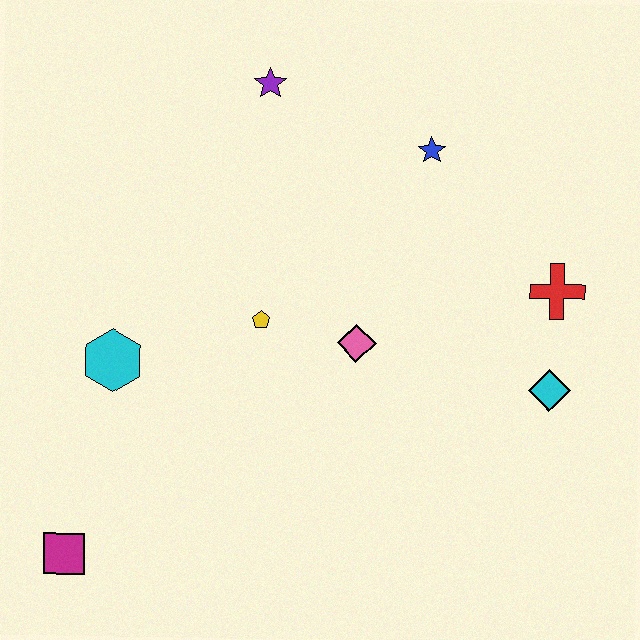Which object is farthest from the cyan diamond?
The magenta square is farthest from the cyan diamond.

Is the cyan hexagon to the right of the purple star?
No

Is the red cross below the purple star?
Yes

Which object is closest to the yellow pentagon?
The pink diamond is closest to the yellow pentagon.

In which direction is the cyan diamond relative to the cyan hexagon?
The cyan diamond is to the right of the cyan hexagon.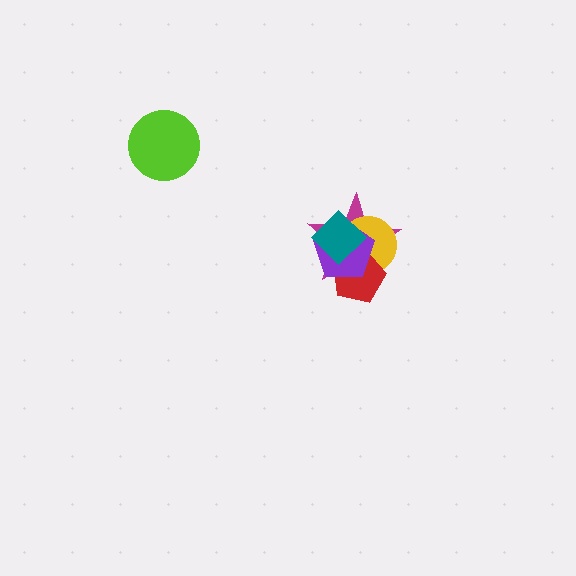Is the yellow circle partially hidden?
Yes, it is partially covered by another shape.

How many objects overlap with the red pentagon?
4 objects overlap with the red pentagon.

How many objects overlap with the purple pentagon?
4 objects overlap with the purple pentagon.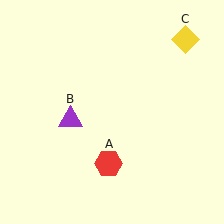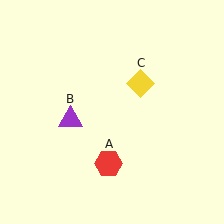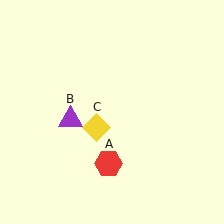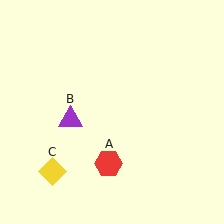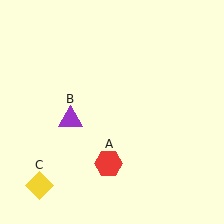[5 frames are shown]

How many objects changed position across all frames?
1 object changed position: yellow diamond (object C).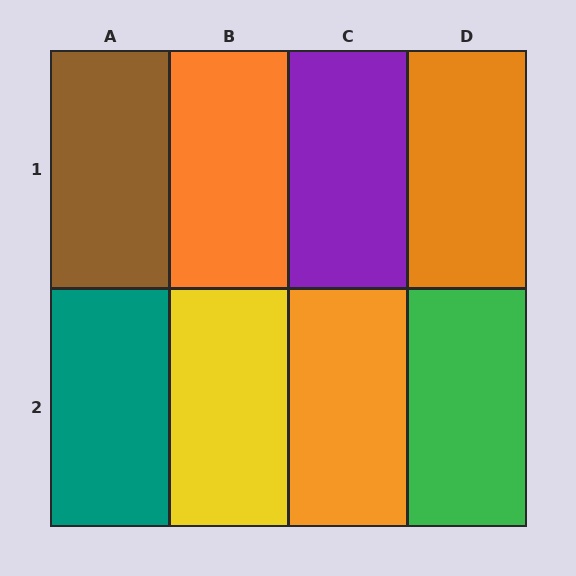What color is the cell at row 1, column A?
Brown.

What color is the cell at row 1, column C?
Purple.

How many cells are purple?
1 cell is purple.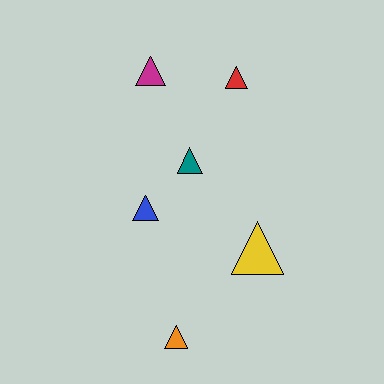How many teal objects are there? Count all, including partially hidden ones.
There is 1 teal object.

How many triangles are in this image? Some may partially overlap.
There are 6 triangles.